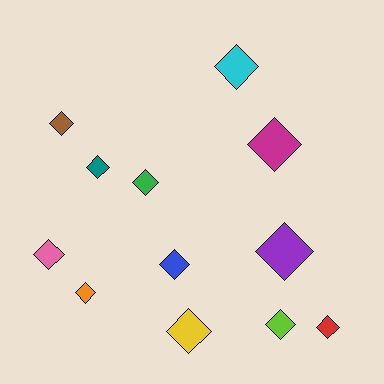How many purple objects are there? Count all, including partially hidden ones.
There is 1 purple object.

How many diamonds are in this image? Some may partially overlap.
There are 12 diamonds.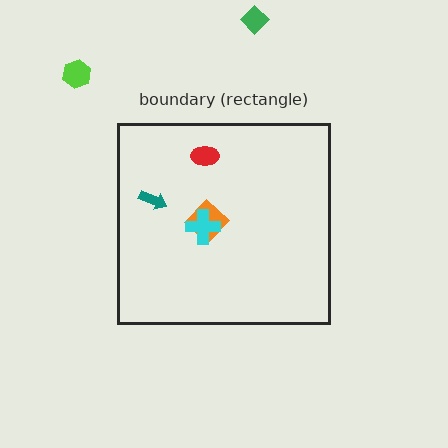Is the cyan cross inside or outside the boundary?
Inside.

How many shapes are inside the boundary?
4 inside, 2 outside.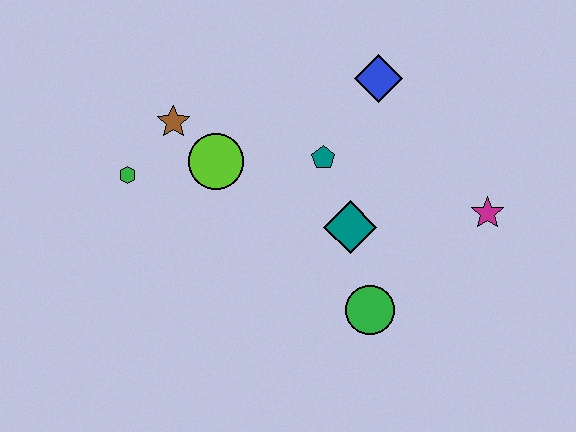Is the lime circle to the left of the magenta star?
Yes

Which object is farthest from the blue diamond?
The green hexagon is farthest from the blue diamond.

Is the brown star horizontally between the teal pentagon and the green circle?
No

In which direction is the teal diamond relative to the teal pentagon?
The teal diamond is below the teal pentagon.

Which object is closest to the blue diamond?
The teal pentagon is closest to the blue diamond.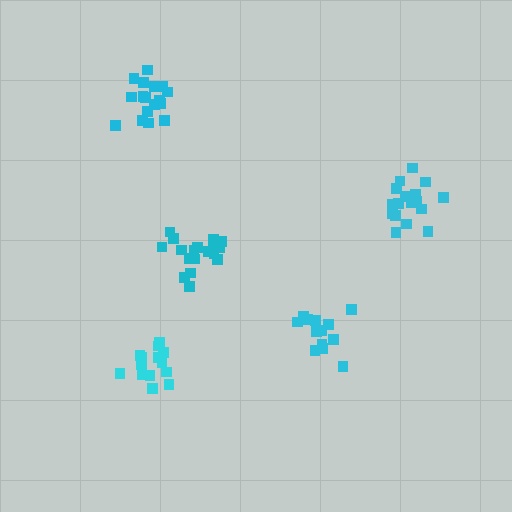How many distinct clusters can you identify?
There are 5 distinct clusters.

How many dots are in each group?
Group 1: 18 dots, Group 2: 17 dots, Group 3: 18 dots, Group 4: 14 dots, Group 5: 14 dots (81 total).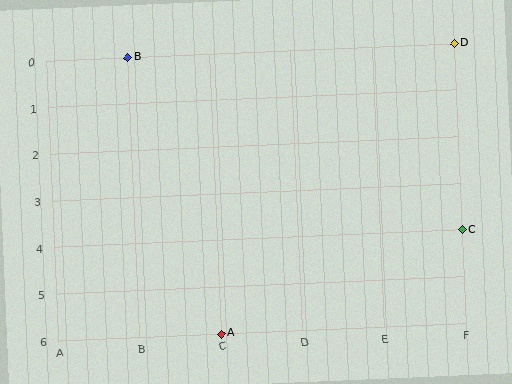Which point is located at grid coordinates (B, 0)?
Point B is at (B, 0).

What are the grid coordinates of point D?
Point D is at grid coordinates (F, 0).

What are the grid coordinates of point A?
Point A is at grid coordinates (C, 6).